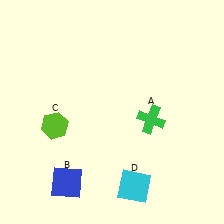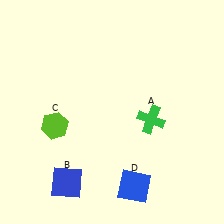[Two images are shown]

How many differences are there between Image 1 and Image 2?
There is 1 difference between the two images.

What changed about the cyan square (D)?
In Image 1, D is cyan. In Image 2, it changed to blue.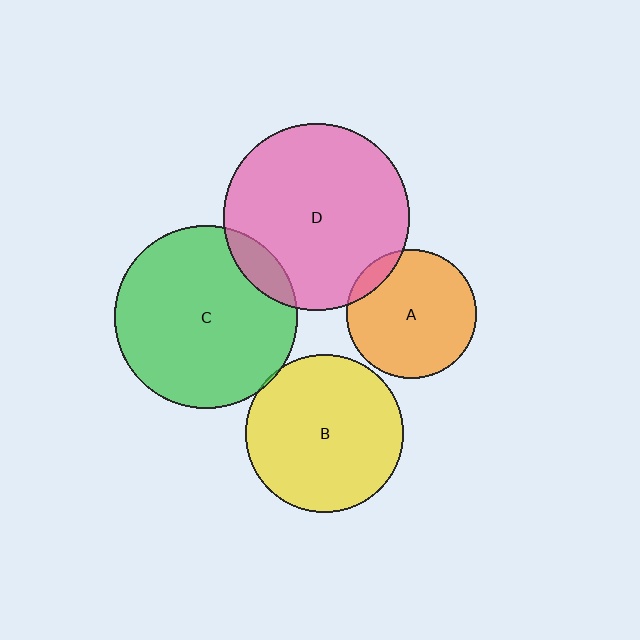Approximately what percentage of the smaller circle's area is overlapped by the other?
Approximately 10%.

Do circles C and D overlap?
Yes.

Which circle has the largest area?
Circle D (pink).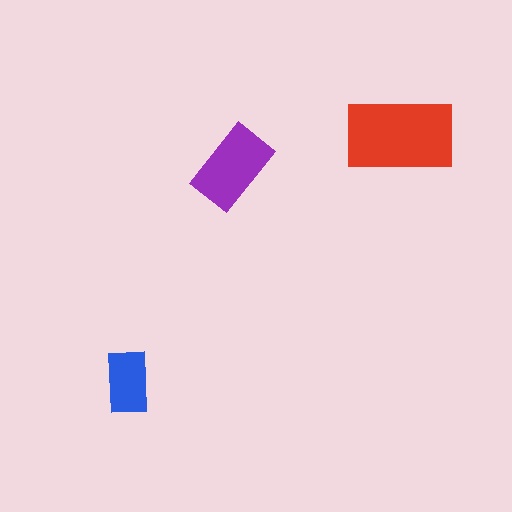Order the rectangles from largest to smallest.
the red one, the purple one, the blue one.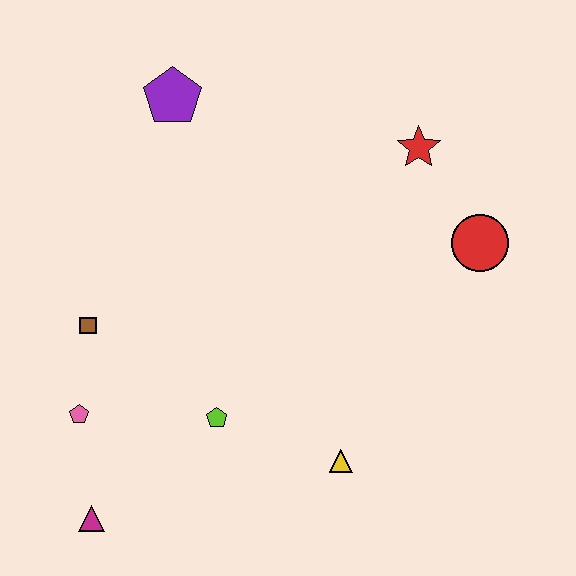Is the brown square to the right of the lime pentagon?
No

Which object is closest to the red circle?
The red star is closest to the red circle.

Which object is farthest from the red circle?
The magenta triangle is farthest from the red circle.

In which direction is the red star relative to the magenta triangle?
The red star is above the magenta triangle.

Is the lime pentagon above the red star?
No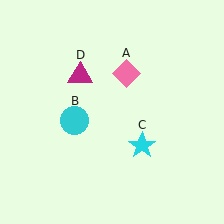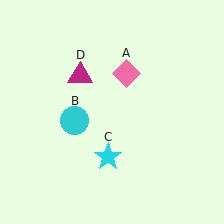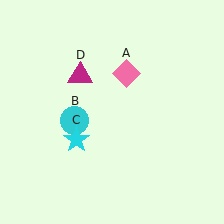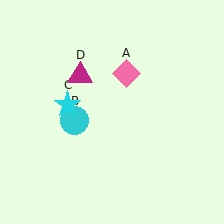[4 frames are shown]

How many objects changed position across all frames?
1 object changed position: cyan star (object C).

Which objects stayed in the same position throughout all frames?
Pink diamond (object A) and cyan circle (object B) and magenta triangle (object D) remained stationary.